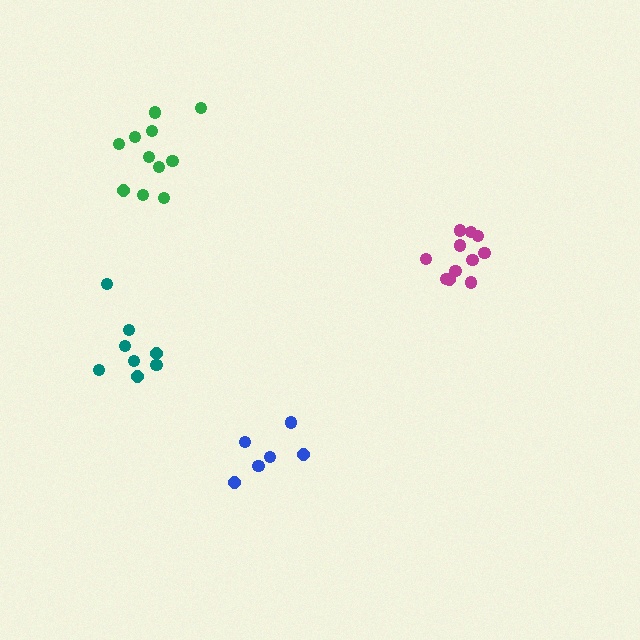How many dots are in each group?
Group 1: 6 dots, Group 2: 11 dots, Group 3: 11 dots, Group 4: 8 dots (36 total).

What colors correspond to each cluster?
The clusters are colored: blue, green, magenta, teal.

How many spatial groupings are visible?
There are 4 spatial groupings.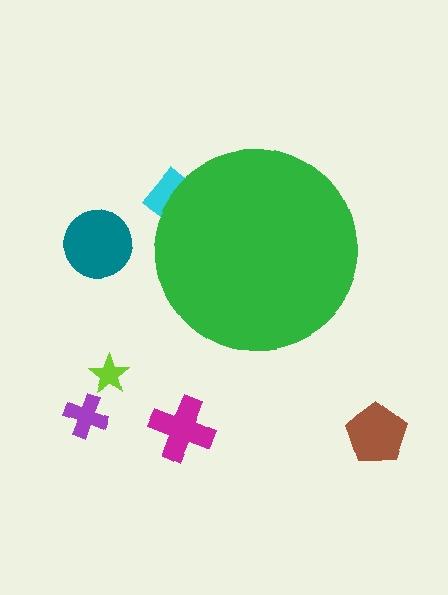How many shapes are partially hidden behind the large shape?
1 shape is partially hidden.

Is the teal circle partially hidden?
No, the teal circle is fully visible.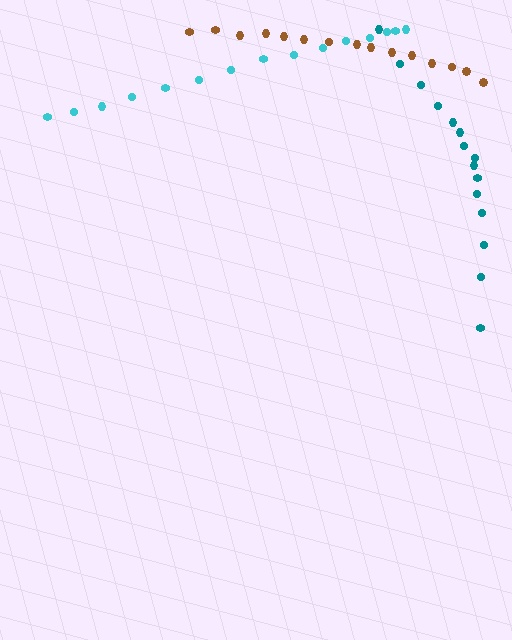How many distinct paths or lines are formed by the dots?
There are 3 distinct paths.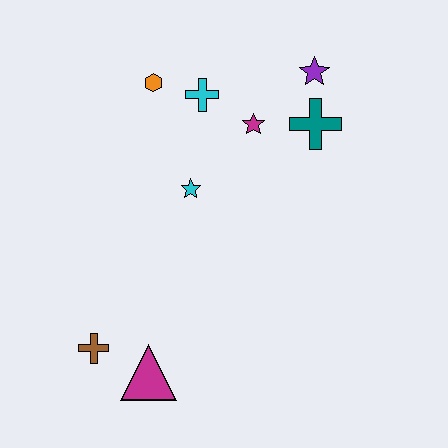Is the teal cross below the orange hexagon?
Yes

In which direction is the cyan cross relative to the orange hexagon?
The cyan cross is to the right of the orange hexagon.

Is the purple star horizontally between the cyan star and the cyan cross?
No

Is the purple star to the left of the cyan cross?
No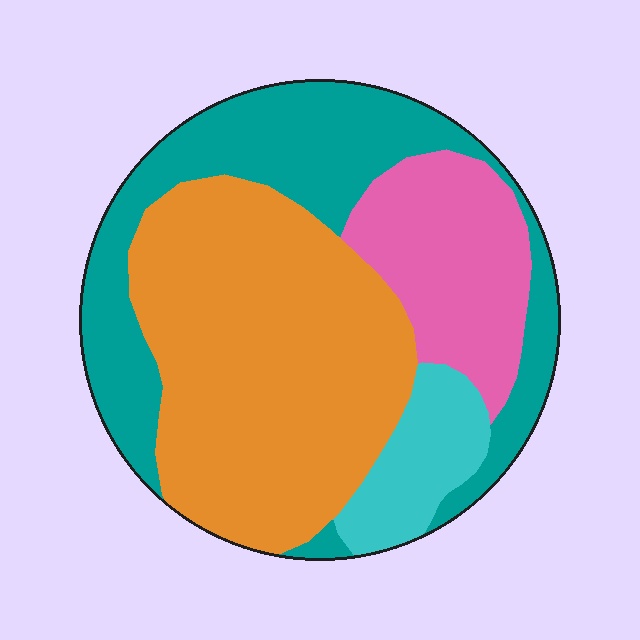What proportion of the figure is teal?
Teal covers 31% of the figure.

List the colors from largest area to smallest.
From largest to smallest: orange, teal, pink, cyan.